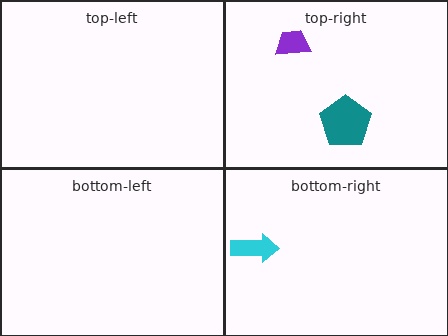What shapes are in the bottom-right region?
The cyan arrow.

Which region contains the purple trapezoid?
The top-right region.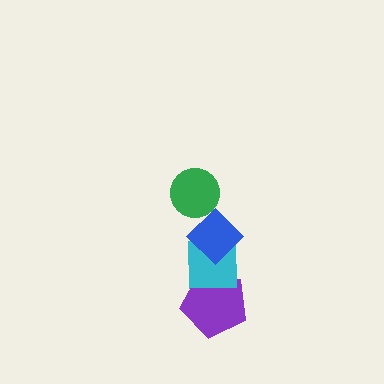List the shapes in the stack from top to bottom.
From top to bottom: the green circle, the blue diamond, the cyan square, the purple pentagon.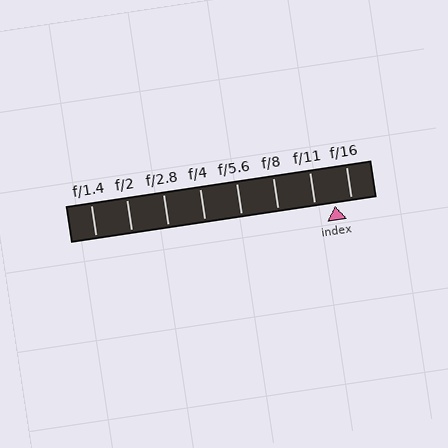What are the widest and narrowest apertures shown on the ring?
The widest aperture shown is f/1.4 and the narrowest is f/16.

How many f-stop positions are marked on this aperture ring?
There are 8 f-stop positions marked.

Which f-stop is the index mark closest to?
The index mark is closest to f/16.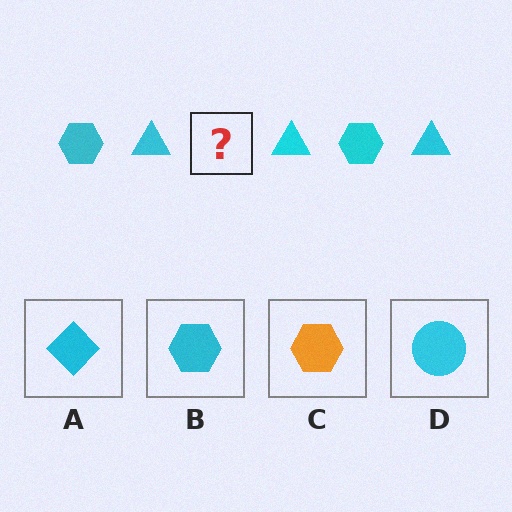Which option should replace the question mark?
Option B.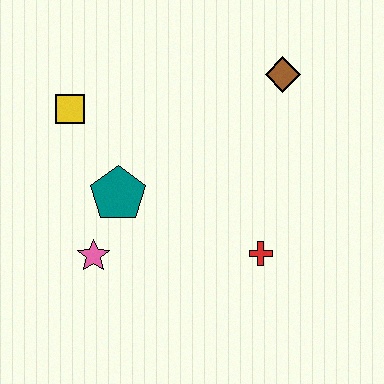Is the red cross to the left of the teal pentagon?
No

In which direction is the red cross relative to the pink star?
The red cross is to the right of the pink star.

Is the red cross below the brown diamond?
Yes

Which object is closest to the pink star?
The teal pentagon is closest to the pink star.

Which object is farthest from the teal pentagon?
The brown diamond is farthest from the teal pentagon.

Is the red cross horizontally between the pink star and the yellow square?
No